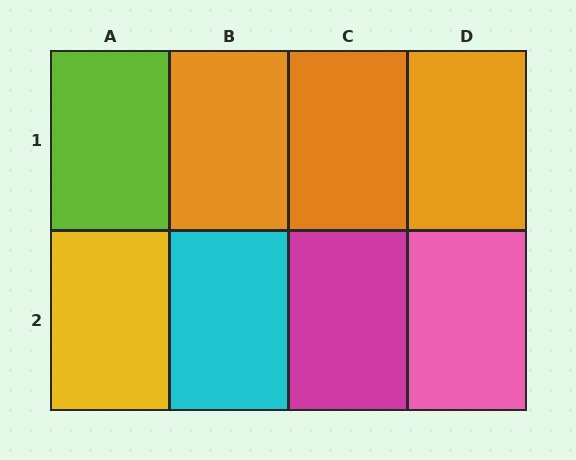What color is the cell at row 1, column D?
Orange.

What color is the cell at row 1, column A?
Lime.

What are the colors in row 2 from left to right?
Yellow, cyan, magenta, pink.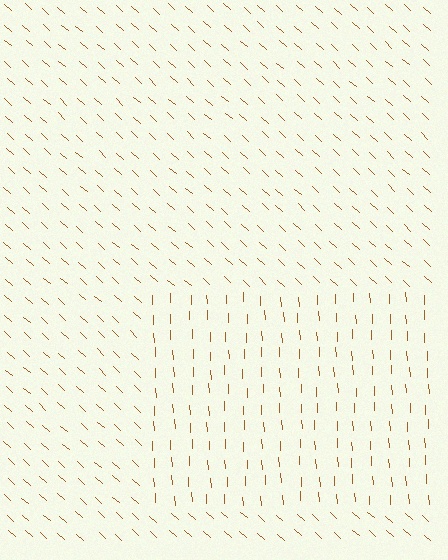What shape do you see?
I see a rectangle.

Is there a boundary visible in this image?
Yes, there is a texture boundary formed by a change in line orientation.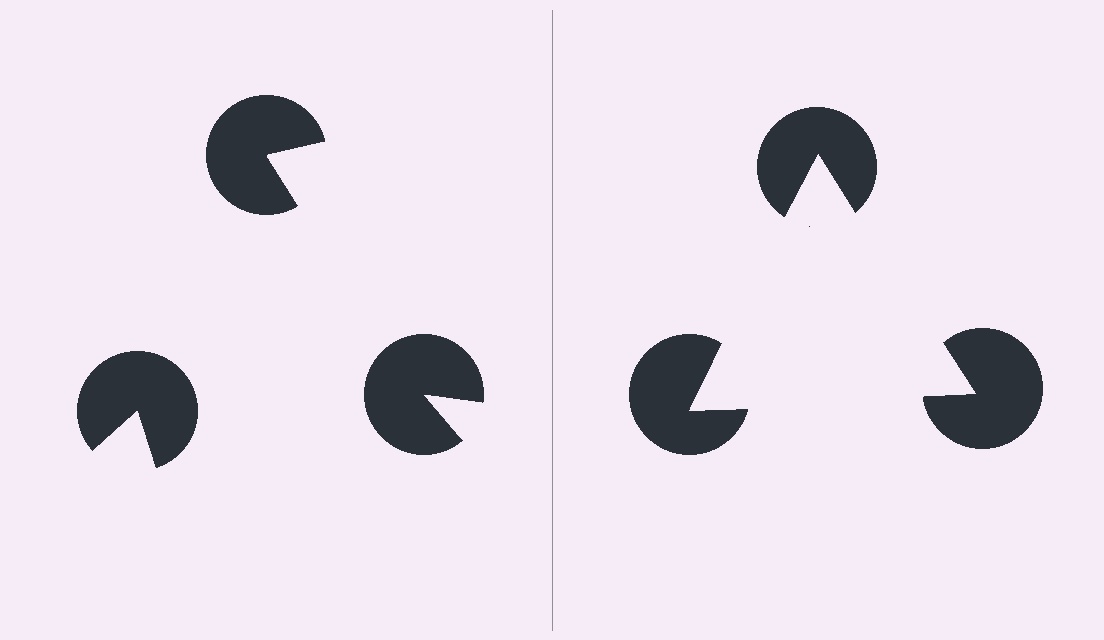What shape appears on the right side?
An illusory triangle.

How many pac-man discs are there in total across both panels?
6 — 3 on each side.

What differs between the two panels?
The pac-man discs are positioned identically on both sides; only the wedge orientations differ. On the right they align to a triangle; on the left they are misaligned.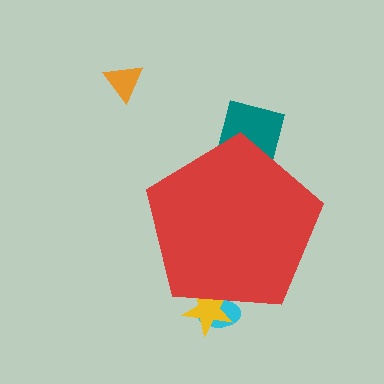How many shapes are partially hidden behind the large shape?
3 shapes are partially hidden.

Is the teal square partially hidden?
Yes, the teal square is partially hidden behind the red pentagon.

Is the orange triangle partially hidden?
No, the orange triangle is fully visible.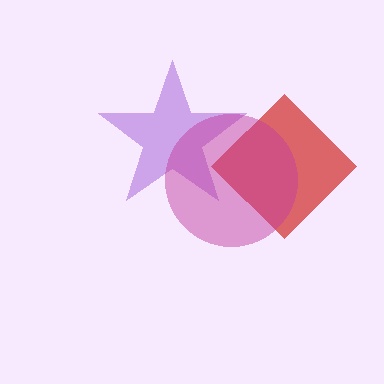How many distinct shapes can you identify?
There are 3 distinct shapes: a red diamond, a purple star, a magenta circle.